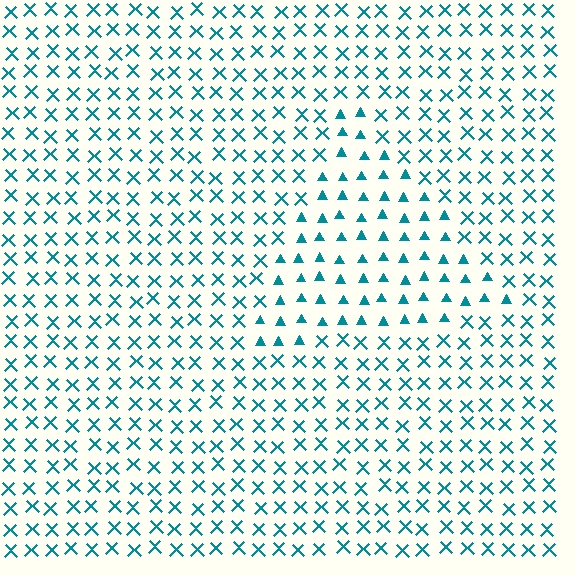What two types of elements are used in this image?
The image uses triangles inside the triangle region and X marks outside it.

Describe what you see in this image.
The image is filled with small teal elements arranged in a uniform grid. A triangle-shaped region contains triangles, while the surrounding area contains X marks. The boundary is defined purely by the change in element shape.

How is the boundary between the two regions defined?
The boundary is defined by a change in element shape: triangles inside vs. X marks outside. All elements share the same color and spacing.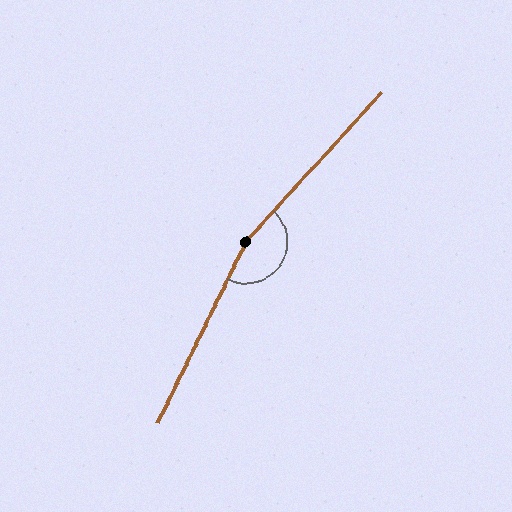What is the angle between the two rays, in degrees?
Approximately 164 degrees.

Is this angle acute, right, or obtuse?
It is obtuse.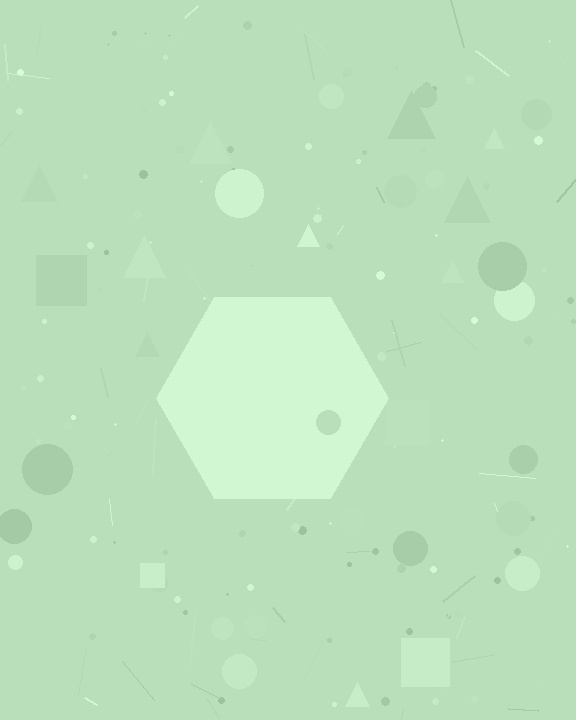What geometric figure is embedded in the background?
A hexagon is embedded in the background.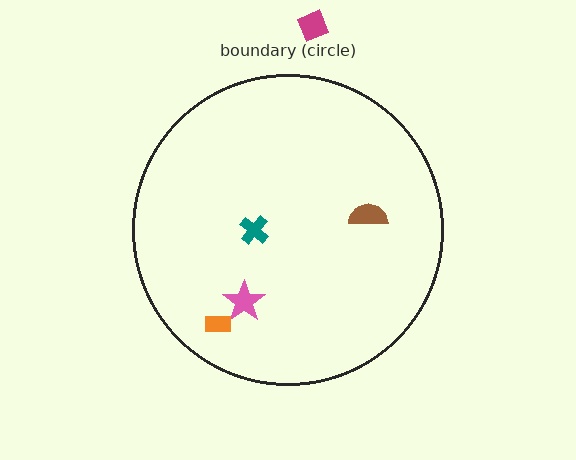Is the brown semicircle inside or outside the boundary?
Inside.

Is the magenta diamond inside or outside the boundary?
Outside.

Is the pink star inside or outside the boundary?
Inside.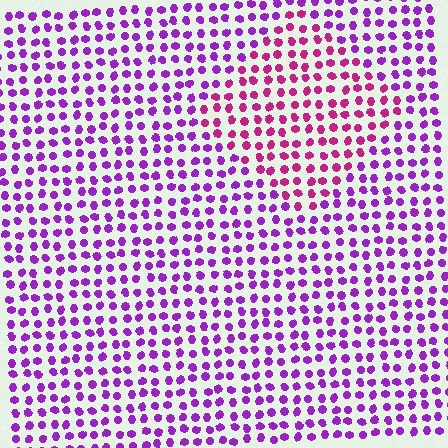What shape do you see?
I see a diamond.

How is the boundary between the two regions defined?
The boundary is defined purely by a slight shift in hue (about 37 degrees). Spacing, size, and orientation are identical on both sides.